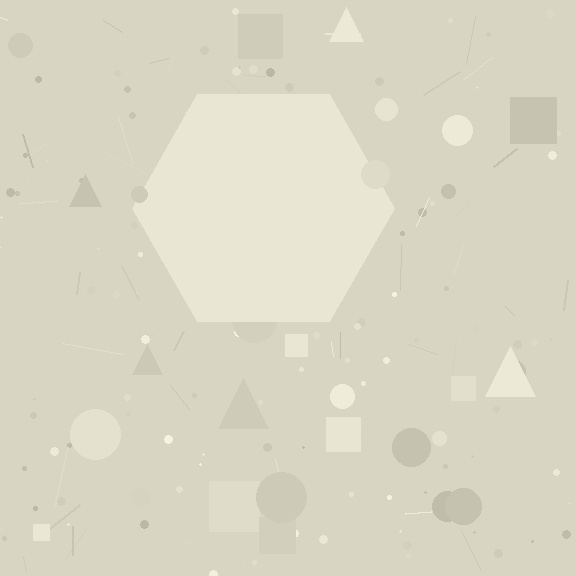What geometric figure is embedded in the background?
A hexagon is embedded in the background.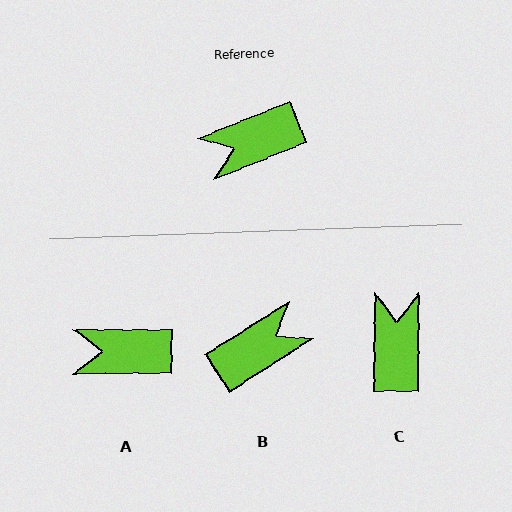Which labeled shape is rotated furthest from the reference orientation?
B, about 169 degrees away.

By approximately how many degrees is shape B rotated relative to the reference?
Approximately 169 degrees clockwise.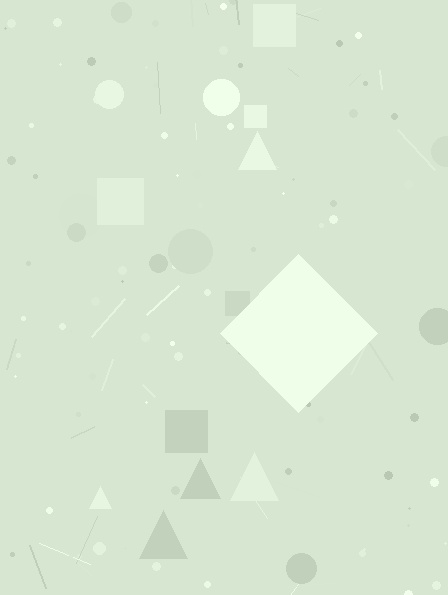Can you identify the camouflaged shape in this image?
The camouflaged shape is a diamond.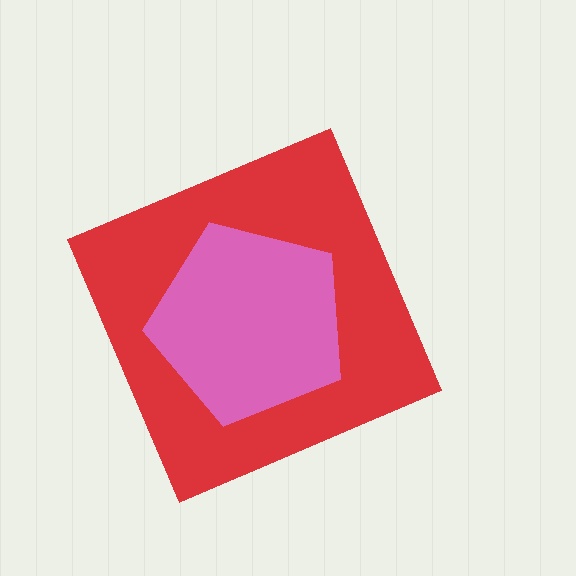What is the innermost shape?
The pink pentagon.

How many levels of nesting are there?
2.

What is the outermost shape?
The red diamond.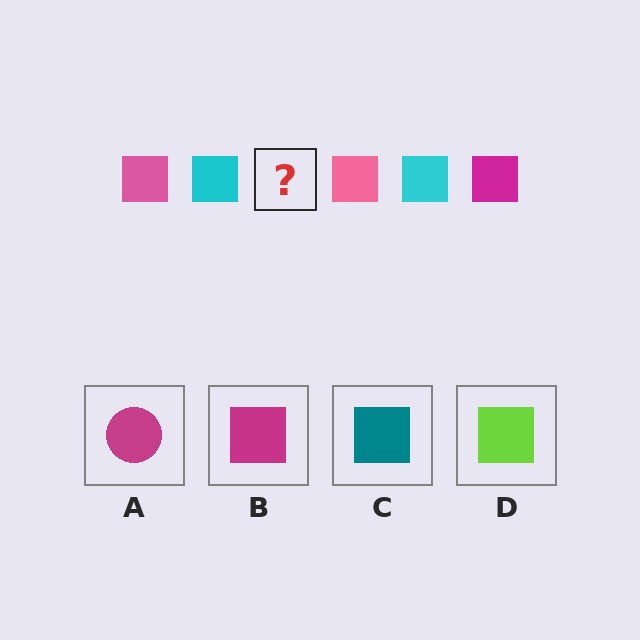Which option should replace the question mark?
Option B.